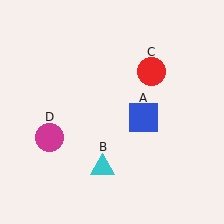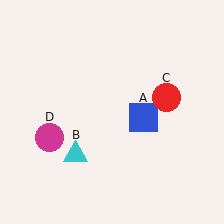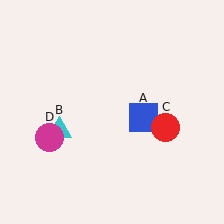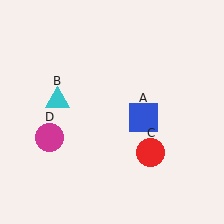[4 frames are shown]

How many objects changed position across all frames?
2 objects changed position: cyan triangle (object B), red circle (object C).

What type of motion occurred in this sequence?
The cyan triangle (object B), red circle (object C) rotated clockwise around the center of the scene.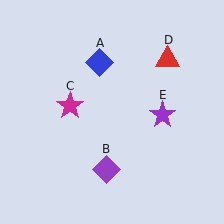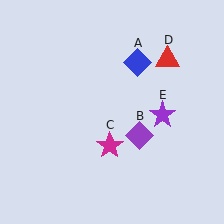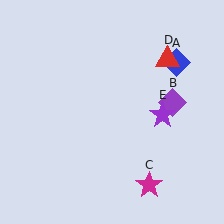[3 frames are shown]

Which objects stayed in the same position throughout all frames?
Red triangle (object D) and purple star (object E) remained stationary.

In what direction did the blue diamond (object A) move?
The blue diamond (object A) moved right.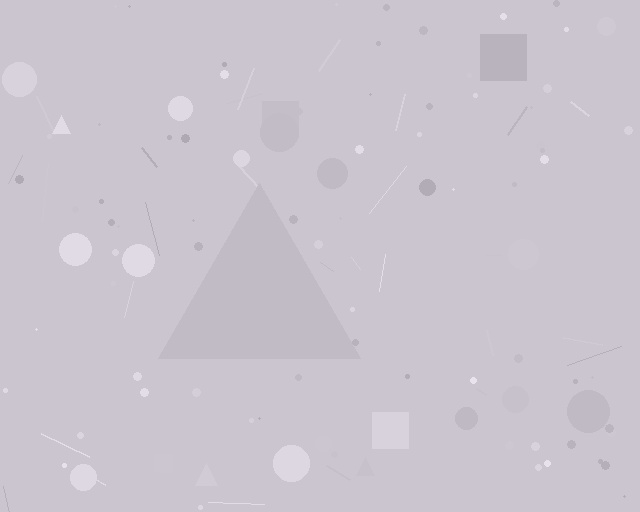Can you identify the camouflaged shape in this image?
The camouflaged shape is a triangle.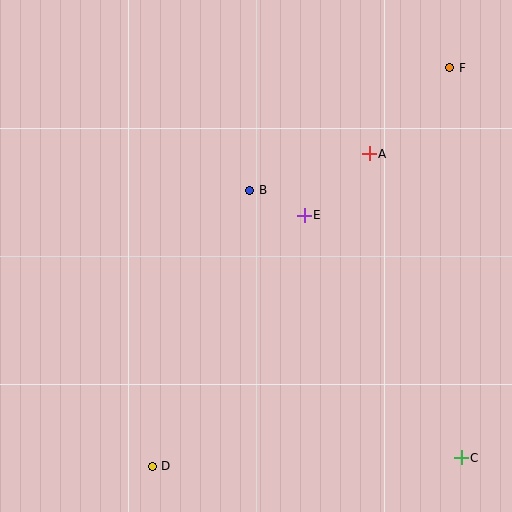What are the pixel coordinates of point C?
Point C is at (461, 458).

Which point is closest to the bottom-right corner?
Point C is closest to the bottom-right corner.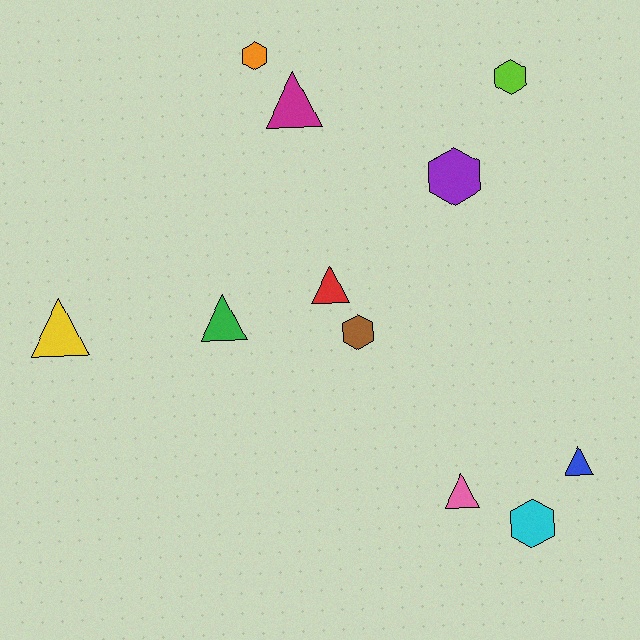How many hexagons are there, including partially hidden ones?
There are 5 hexagons.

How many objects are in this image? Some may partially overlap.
There are 11 objects.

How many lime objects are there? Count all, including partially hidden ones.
There is 1 lime object.